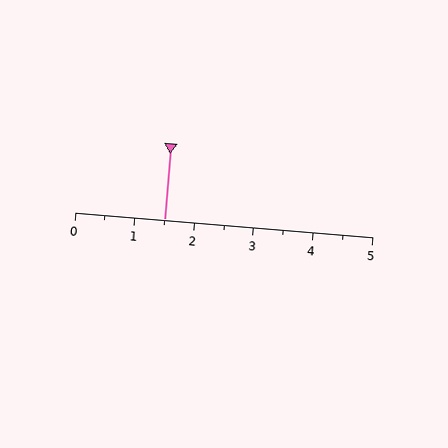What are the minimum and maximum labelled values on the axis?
The axis runs from 0 to 5.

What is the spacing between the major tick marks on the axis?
The major ticks are spaced 1 apart.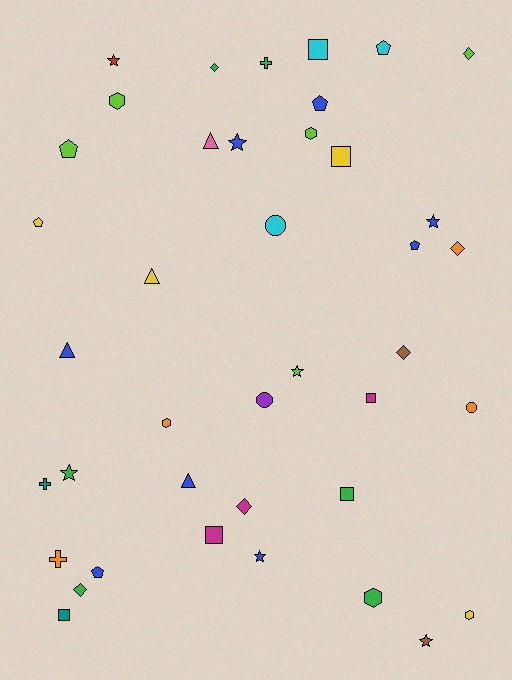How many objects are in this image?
There are 40 objects.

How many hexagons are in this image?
There are 5 hexagons.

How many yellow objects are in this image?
There are 4 yellow objects.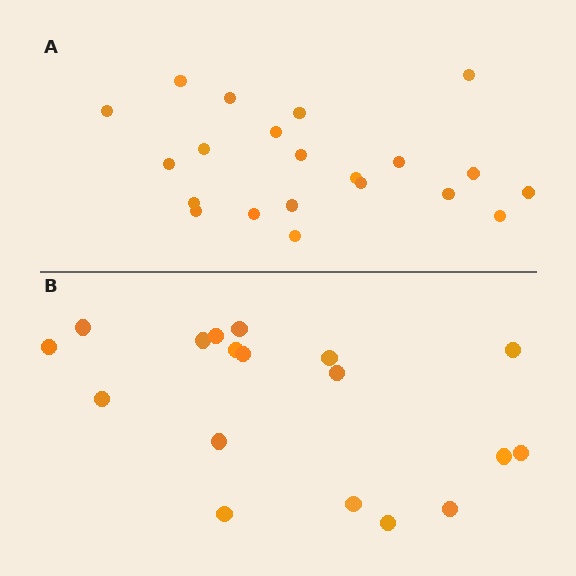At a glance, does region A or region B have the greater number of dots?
Region A (the top region) has more dots.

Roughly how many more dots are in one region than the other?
Region A has just a few more — roughly 2 or 3 more dots than region B.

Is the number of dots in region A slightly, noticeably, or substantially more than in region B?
Region A has only slightly more — the two regions are fairly close. The ratio is roughly 1.2 to 1.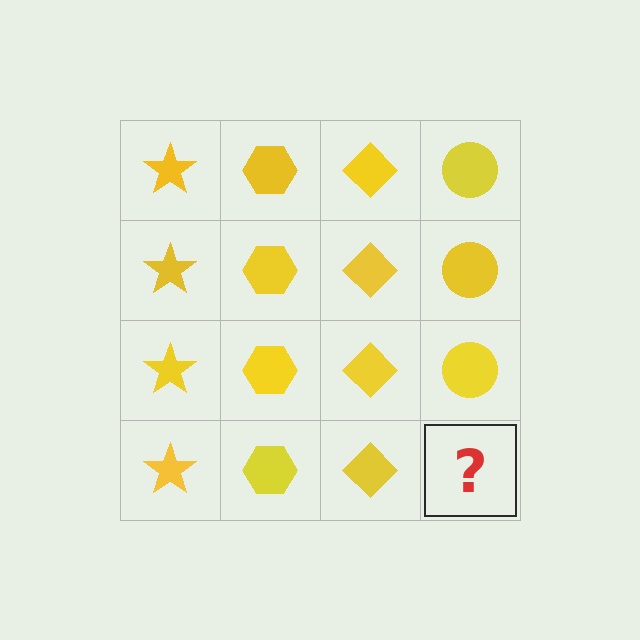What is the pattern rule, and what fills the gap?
The rule is that each column has a consistent shape. The gap should be filled with a yellow circle.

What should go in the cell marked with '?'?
The missing cell should contain a yellow circle.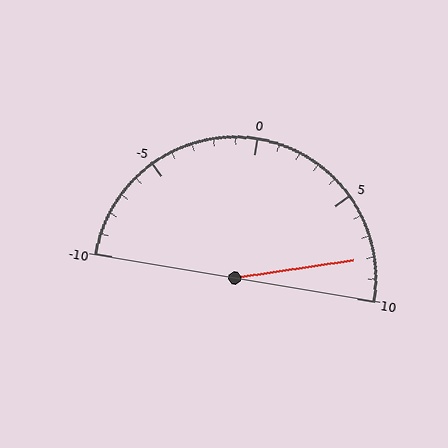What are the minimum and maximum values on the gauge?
The gauge ranges from -10 to 10.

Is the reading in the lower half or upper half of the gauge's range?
The reading is in the upper half of the range (-10 to 10).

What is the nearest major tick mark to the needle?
The nearest major tick mark is 10.